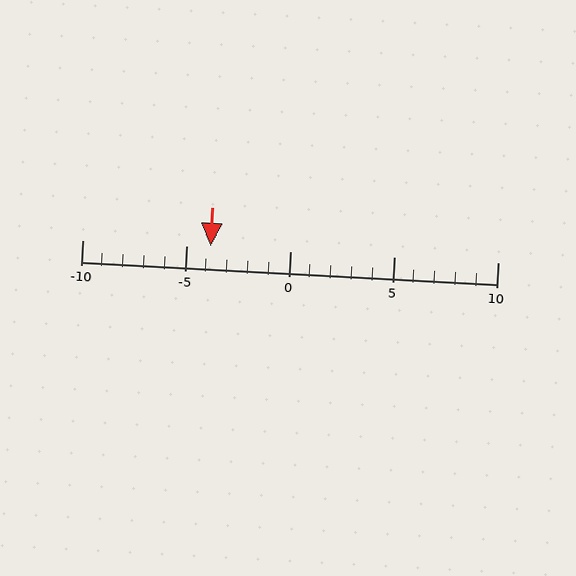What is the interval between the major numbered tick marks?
The major tick marks are spaced 5 units apart.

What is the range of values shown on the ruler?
The ruler shows values from -10 to 10.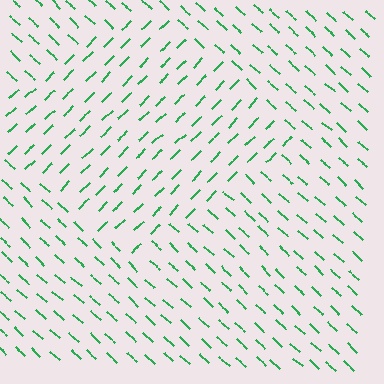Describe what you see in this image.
The image is filled with small green line segments. A diamond region in the image has lines oriented differently from the surrounding lines, creating a visible texture boundary.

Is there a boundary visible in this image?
Yes, there is a texture boundary formed by a change in line orientation.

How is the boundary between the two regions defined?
The boundary is defined purely by a change in line orientation (approximately 88 degrees difference). All lines are the same color and thickness.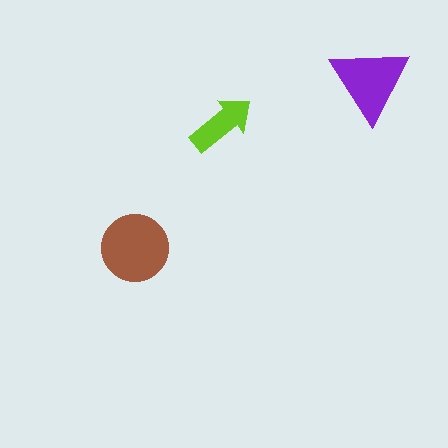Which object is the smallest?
The lime arrow.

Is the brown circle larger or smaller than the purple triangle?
Larger.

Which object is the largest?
The brown circle.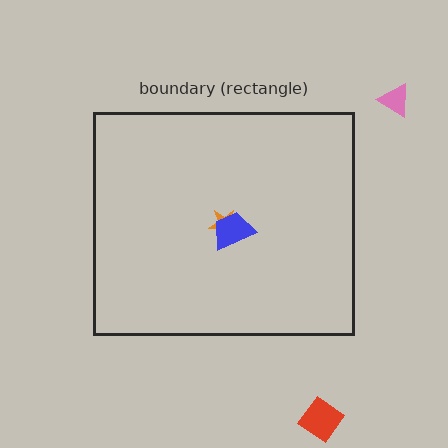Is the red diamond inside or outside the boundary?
Outside.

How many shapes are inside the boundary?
2 inside, 2 outside.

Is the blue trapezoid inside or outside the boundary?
Inside.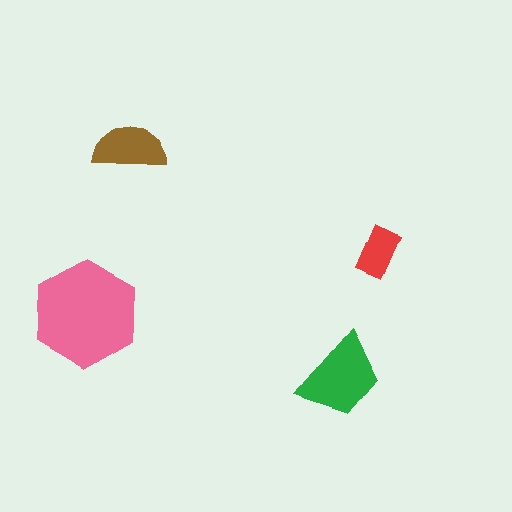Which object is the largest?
The pink hexagon.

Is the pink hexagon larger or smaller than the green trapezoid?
Larger.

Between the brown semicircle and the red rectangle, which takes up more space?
The brown semicircle.